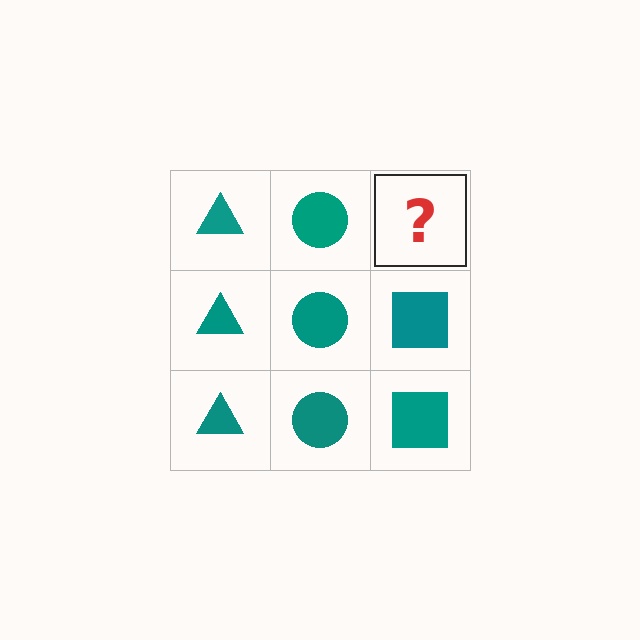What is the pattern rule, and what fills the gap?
The rule is that each column has a consistent shape. The gap should be filled with a teal square.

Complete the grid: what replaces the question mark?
The question mark should be replaced with a teal square.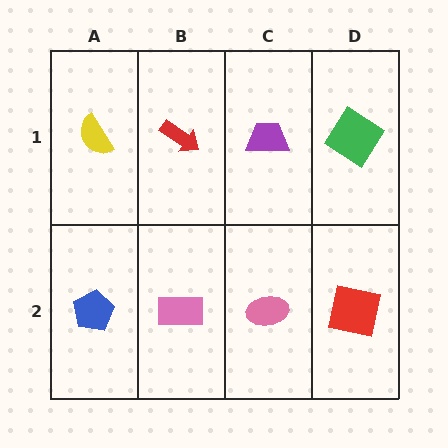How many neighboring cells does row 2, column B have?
3.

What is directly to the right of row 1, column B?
A purple trapezoid.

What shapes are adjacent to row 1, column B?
A pink rectangle (row 2, column B), a yellow semicircle (row 1, column A), a purple trapezoid (row 1, column C).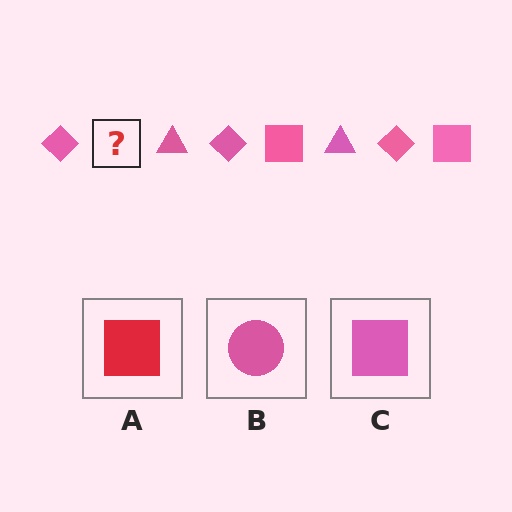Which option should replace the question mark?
Option C.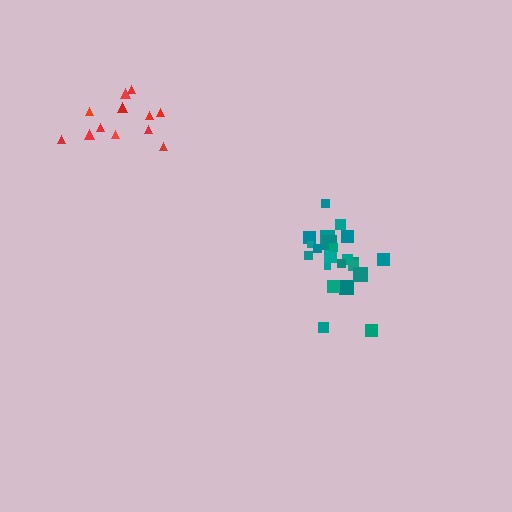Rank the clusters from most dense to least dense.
teal, red.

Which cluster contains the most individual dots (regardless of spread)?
Teal (22).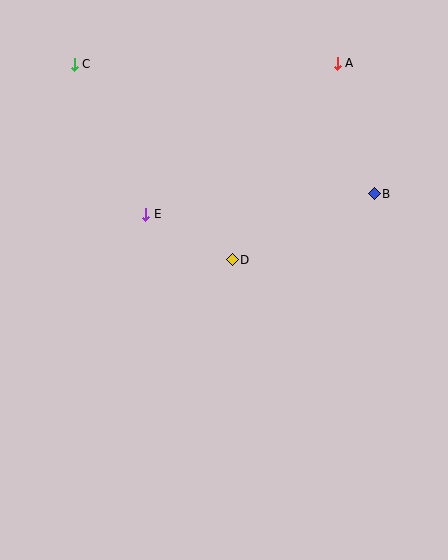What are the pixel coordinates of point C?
Point C is at (74, 64).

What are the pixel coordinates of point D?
Point D is at (232, 260).